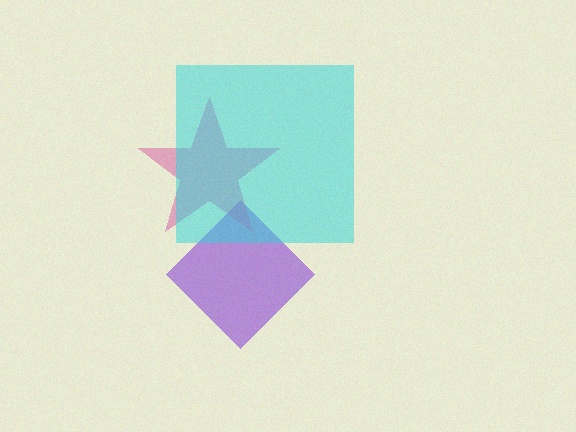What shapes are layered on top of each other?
The layered shapes are: a purple diamond, a magenta star, a cyan square.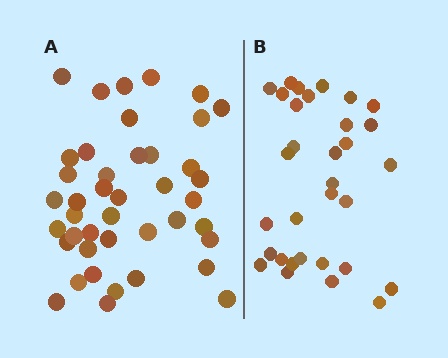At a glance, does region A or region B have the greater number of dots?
Region A (the left region) has more dots.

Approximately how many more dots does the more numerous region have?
Region A has roughly 10 or so more dots than region B.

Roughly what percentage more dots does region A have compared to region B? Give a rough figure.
About 30% more.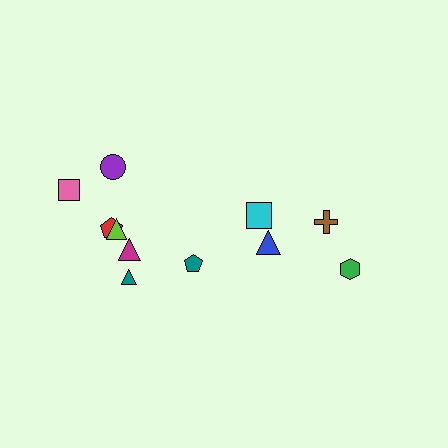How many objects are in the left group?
There are 7 objects.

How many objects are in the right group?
There are 4 objects.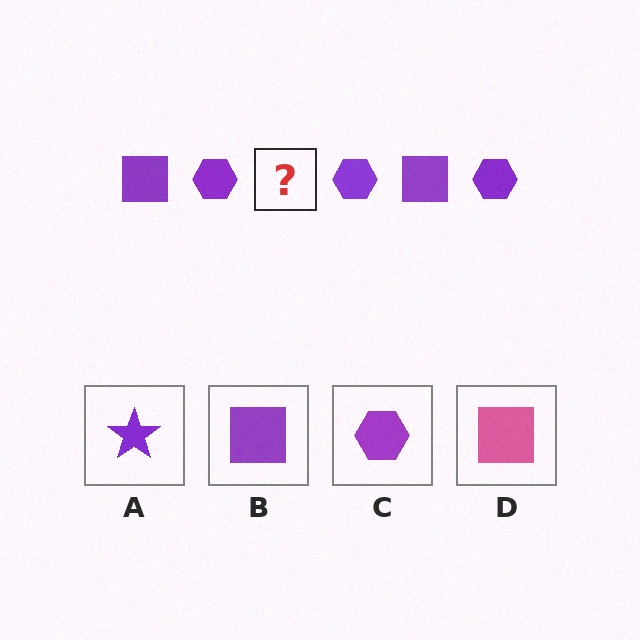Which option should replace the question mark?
Option B.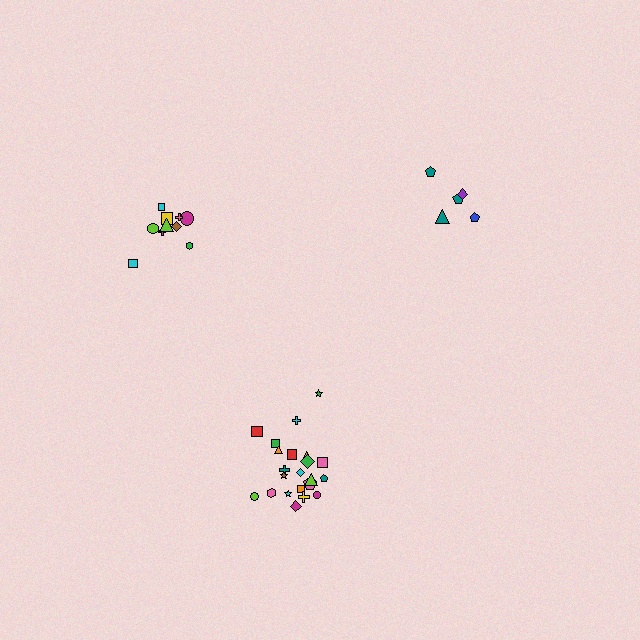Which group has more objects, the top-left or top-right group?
The top-left group.